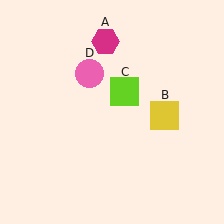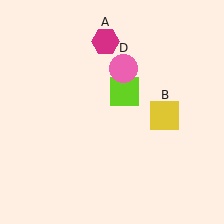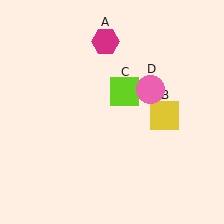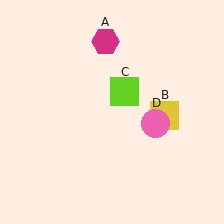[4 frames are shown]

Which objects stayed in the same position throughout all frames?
Magenta hexagon (object A) and yellow square (object B) and lime square (object C) remained stationary.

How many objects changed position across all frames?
1 object changed position: pink circle (object D).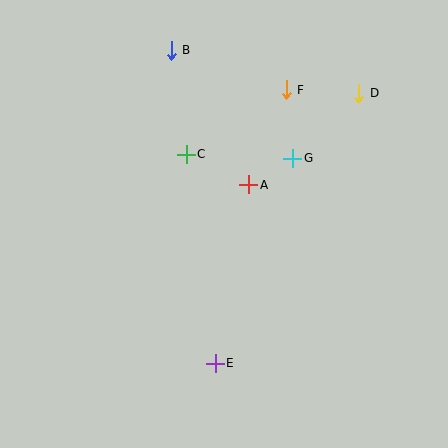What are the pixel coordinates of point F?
Point F is at (286, 90).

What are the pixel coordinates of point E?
Point E is at (215, 363).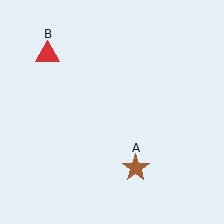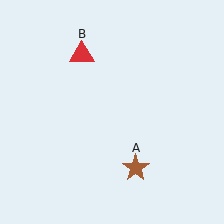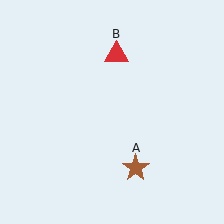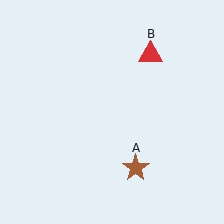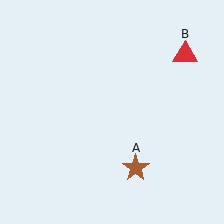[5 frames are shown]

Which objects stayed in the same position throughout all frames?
Brown star (object A) remained stationary.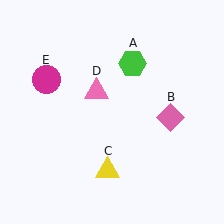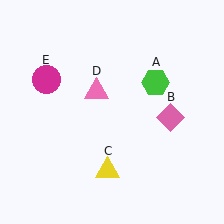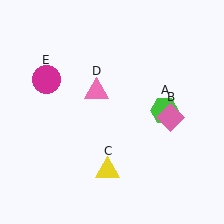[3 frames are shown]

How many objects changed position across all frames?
1 object changed position: green hexagon (object A).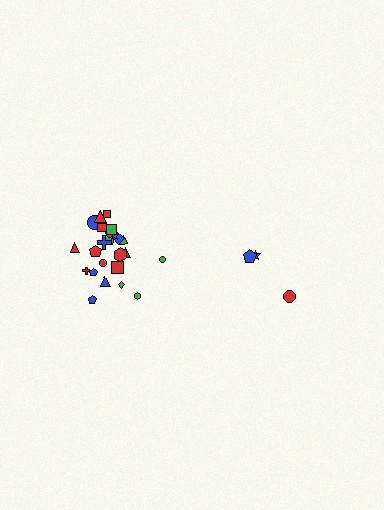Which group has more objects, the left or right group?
The left group.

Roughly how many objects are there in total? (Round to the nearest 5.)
Roughly 30 objects in total.